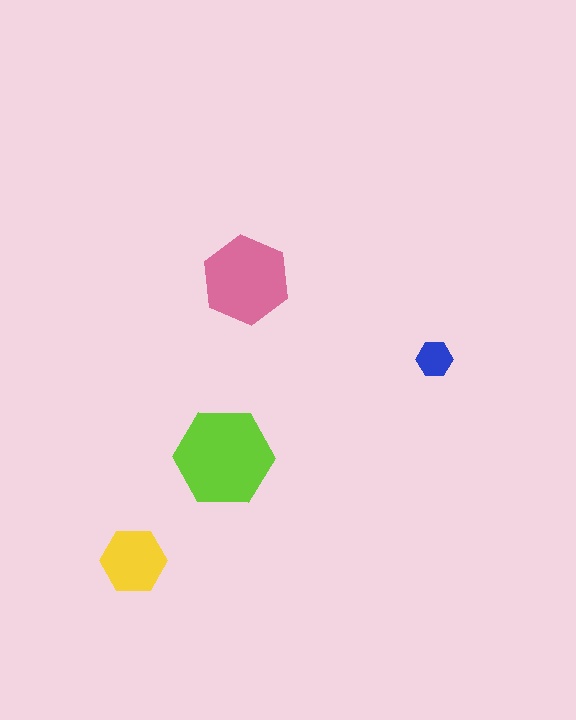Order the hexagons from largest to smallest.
the lime one, the pink one, the yellow one, the blue one.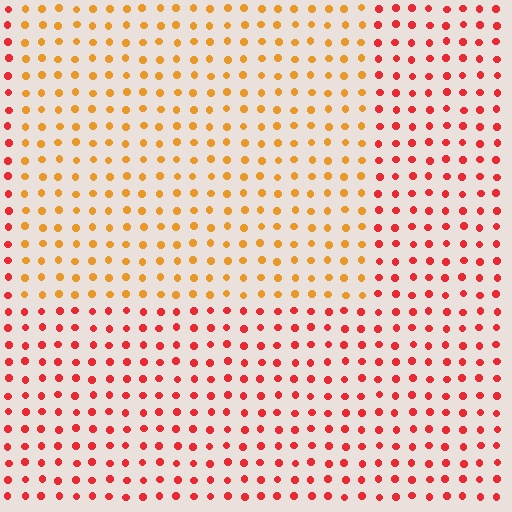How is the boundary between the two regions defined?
The boundary is defined purely by a slight shift in hue (about 38 degrees). Spacing, size, and orientation are identical on both sides.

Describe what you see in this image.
The image is filled with small red elements in a uniform arrangement. A rectangle-shaped region is visible where the elements are tinted to a slightly different hue, forming a subtle color boundary.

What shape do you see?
I see a rectangle.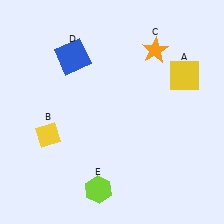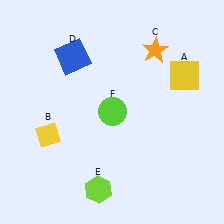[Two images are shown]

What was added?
A lime circle (F) was added in Image 2.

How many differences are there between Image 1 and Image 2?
There is 1 difference between the two images.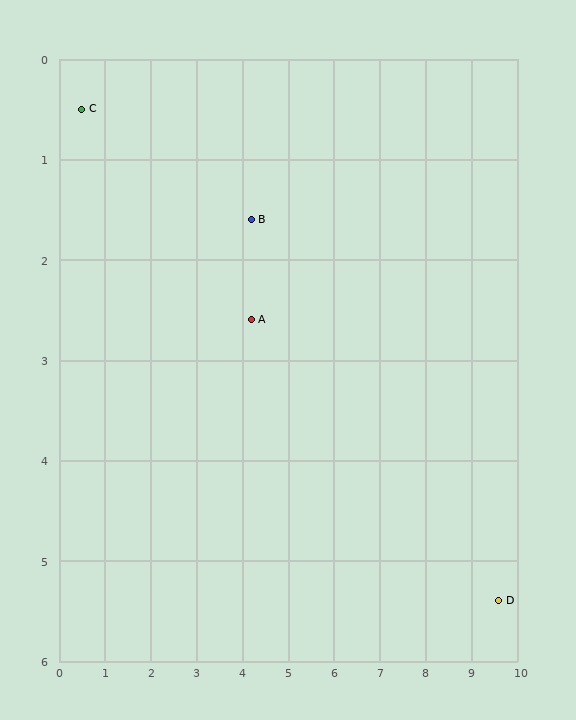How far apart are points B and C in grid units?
Points B and C are about 3.9 grid units apart.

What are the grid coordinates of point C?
Point C is at approximately (0.5, 0.5).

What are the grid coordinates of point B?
Point B is at approximately (4.2, 1.6).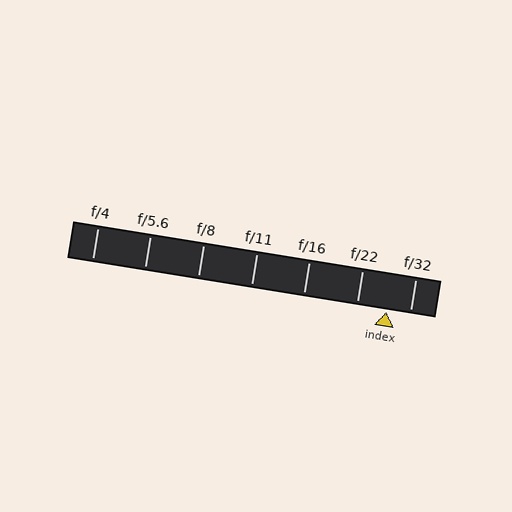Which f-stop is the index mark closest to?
The index mark is closest to f/32.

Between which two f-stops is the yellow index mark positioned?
The index mark is between f/22 and f/32.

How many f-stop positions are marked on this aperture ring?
There are 7 f-stop positions marked.